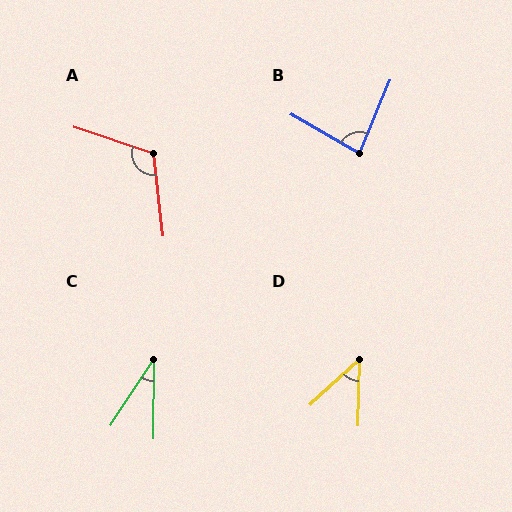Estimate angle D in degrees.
Approximately 46 degrees.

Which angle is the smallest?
C, at approximately 33 degrees.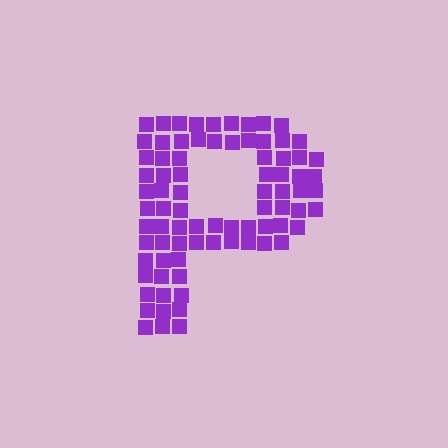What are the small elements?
The small elements are squares.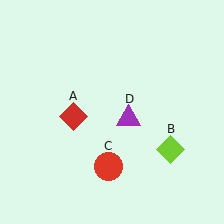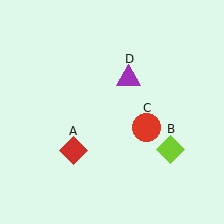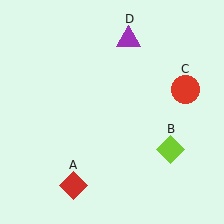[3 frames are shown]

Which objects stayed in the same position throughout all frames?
Lime diamond (object B) remained stationary.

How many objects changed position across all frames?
3 objects changed position: red diamond (object A), red circle (object C), purple triangle (object D).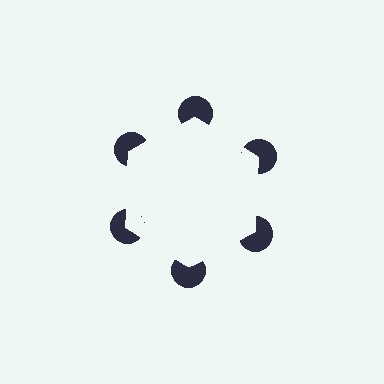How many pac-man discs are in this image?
There are 6 — one at each vertex of the illusory hexagon.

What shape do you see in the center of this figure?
An illusory hexagon — its edges are inferred from the aligned wedge cuts in the pac-man discs, not physically drawn.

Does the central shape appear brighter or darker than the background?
It typically appears slightly brighter than the background, even though no actual brightness change is drawn.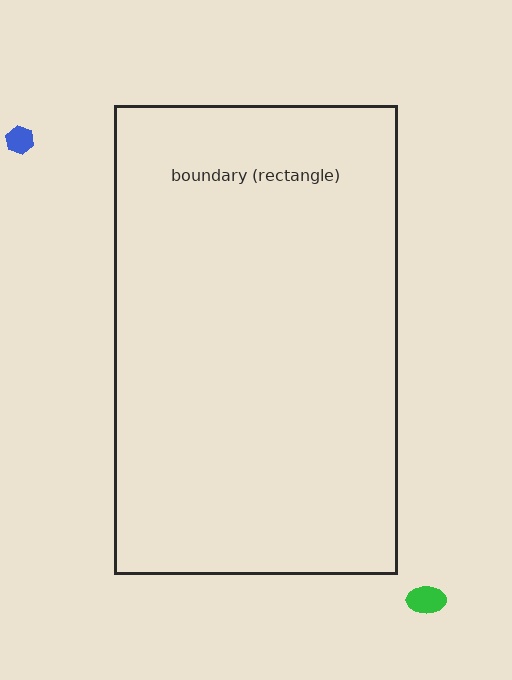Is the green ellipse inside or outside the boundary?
Outside.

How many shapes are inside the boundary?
0 inside, 2 outside.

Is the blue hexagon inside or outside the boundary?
Outside.